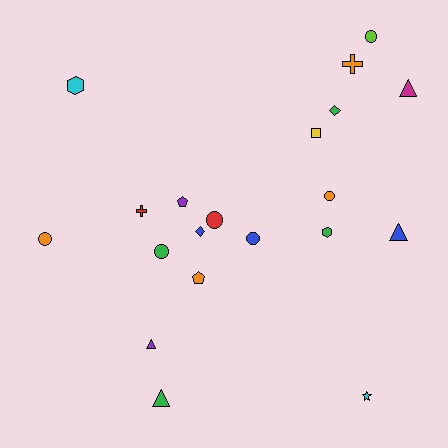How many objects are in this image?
There are 20 objects.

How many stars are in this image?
There is 1 star.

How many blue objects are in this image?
There are 3 blue objects.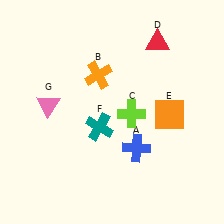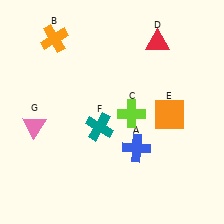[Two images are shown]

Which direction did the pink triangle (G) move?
The pink triangle (G) moved down.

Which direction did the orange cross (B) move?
The orange cross (B) moved left.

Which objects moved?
The objects that moved are: the orange cross (B), the pink triangle (G).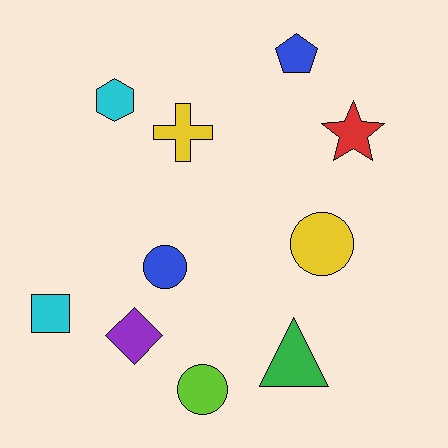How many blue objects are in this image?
There are 2 blue objects.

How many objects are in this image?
There are 10 objects.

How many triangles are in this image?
There is 1 triangle.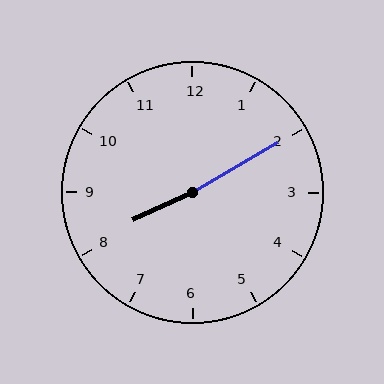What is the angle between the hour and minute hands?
Approximately 175 degrees.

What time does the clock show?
8:10.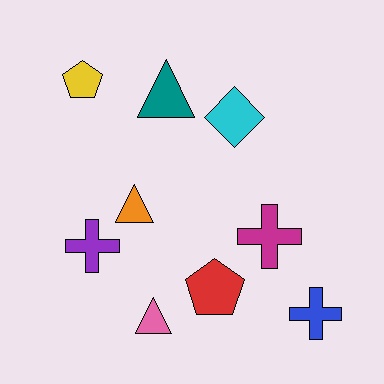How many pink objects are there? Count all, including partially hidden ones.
There is 1 pink object.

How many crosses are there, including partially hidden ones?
There are 3 crosses.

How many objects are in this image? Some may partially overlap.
There are 9 objects.